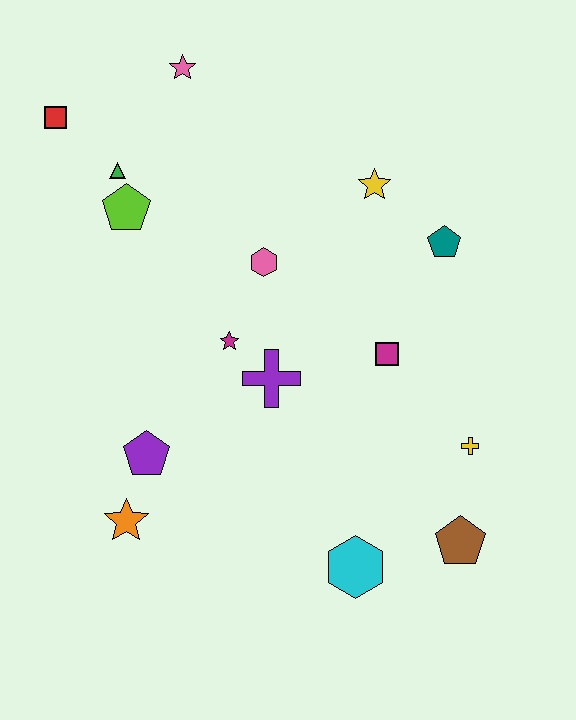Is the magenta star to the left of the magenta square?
Yes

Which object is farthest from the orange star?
The pink star is farthest from the orange star.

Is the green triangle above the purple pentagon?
Yes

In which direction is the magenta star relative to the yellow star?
The magenta star is below the yellow star.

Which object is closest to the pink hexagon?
The magenta star is closest to the pink hexagon.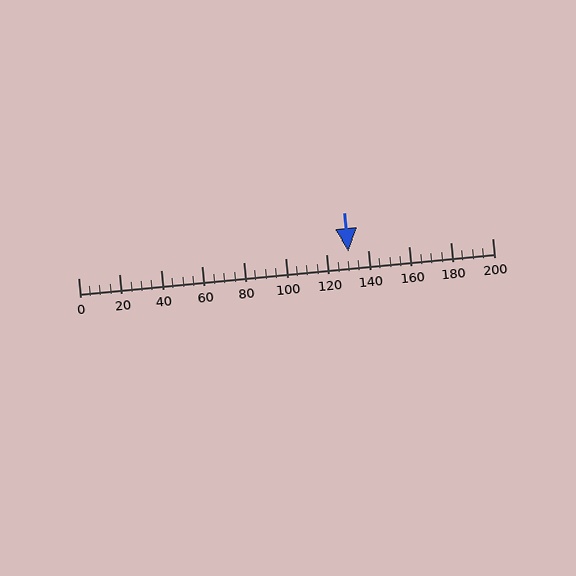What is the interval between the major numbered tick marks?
The major tick marks are spaced 20 units apart.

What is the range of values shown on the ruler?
The ruler shows values from 0 to 200.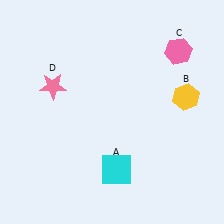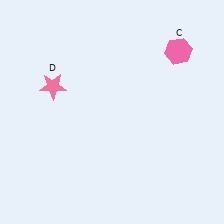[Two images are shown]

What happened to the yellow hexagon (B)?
The yellow hexagon (B) was removed in Image 2. It was in the top-right area of Image 1.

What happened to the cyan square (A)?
The cyan square (A) was removed in Image 2. It was in the bottom-right area of Image 1.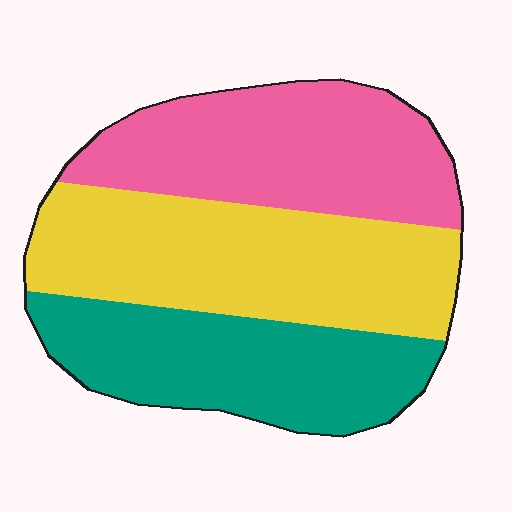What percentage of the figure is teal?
Teal covers around 30% of the figure.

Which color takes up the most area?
Yellow, at roughly 40%.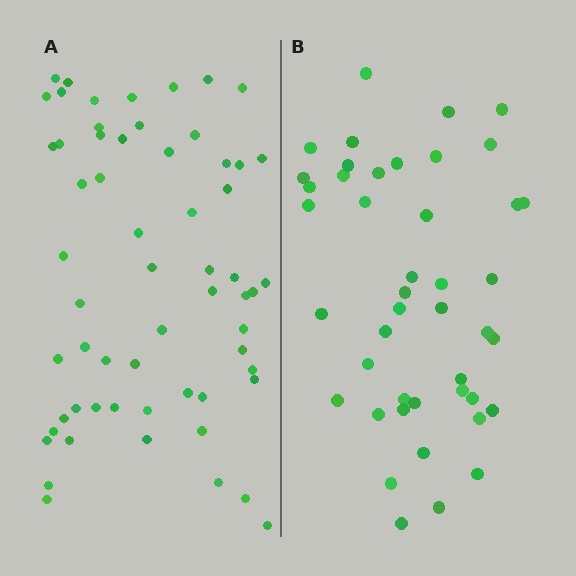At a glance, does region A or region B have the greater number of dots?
Region A (the left region) has more dots.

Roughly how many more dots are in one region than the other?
Region A has approximately 15 more dots than region B.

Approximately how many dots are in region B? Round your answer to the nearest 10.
About 40 dots. (The exact count is 44, which rounds to 40.)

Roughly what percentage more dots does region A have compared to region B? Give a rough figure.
About 35% more.